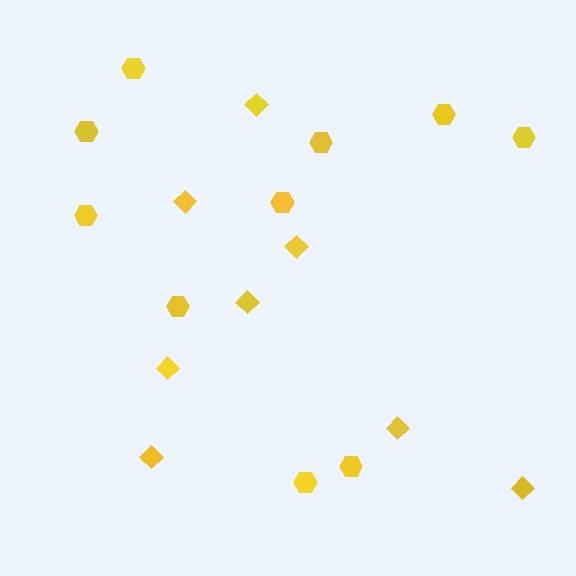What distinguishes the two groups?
There are 2 groups: one group of hexagons (10) and one group of diamonds (8).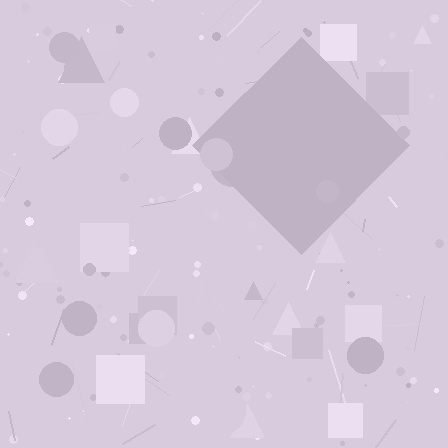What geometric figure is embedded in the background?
A diamond is embedded in the background.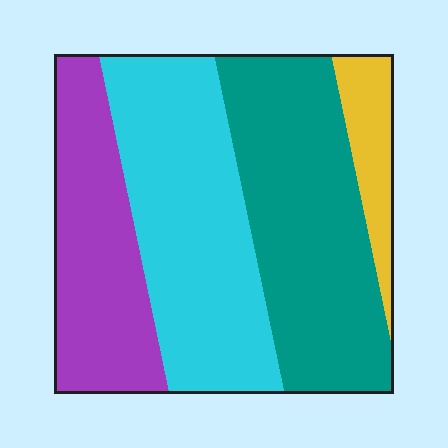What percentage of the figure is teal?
Teal covers around 35% of the figure.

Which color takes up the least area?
Yellow, at roughly 10%.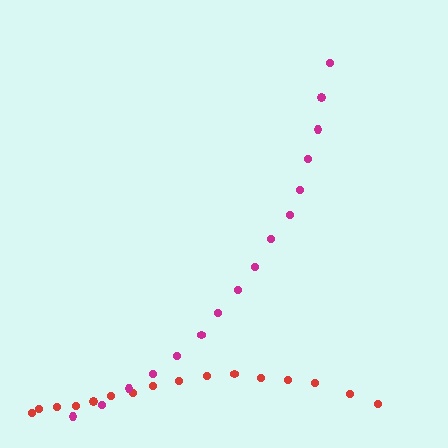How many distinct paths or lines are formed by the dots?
There are 2 distinct paths.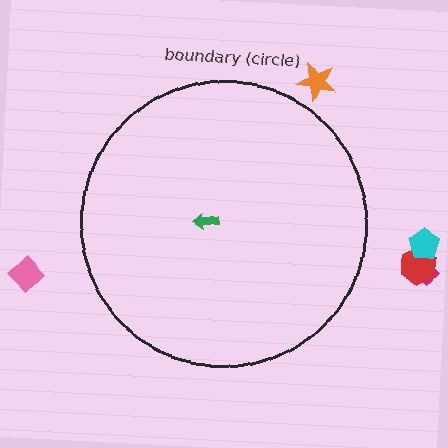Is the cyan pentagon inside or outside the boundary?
Outside.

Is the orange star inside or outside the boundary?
Outside.